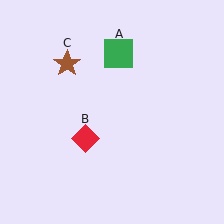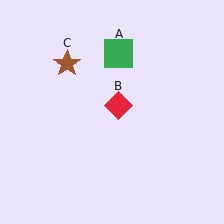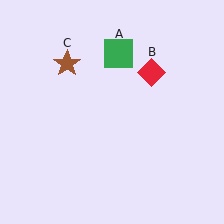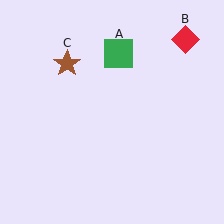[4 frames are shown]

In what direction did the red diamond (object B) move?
The red diamond (object B) moved up and to the right.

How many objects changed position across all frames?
1 object changed position: red diamond (object B).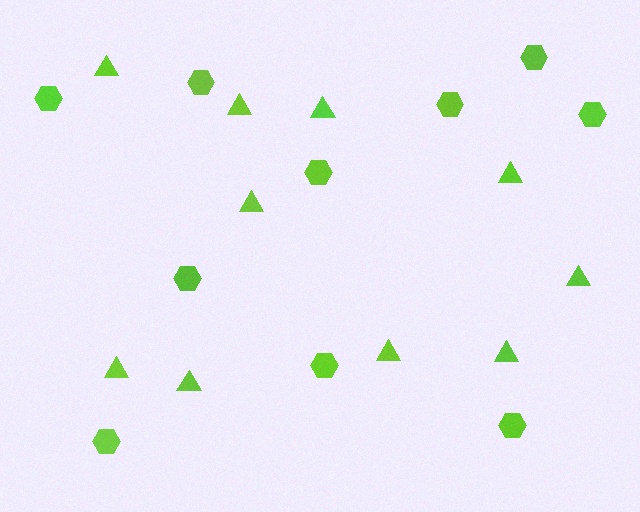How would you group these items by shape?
There are 2 groups: one group of triangles (10) and one group of hexagons (10).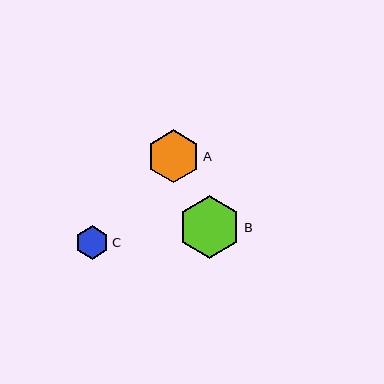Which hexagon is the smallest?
Hexagon C is the smallest with a size of approximately 34 pixels.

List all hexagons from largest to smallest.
From largest to smallest: B, A, C.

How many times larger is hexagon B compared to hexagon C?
Hexagon B is approximately 1.9 times the size of hexagon C.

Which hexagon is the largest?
Hexagon B is the largest with a size of approximately 63 pixels.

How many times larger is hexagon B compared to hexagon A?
Hexagon B is approximately 1.2 times the size of hexagon A.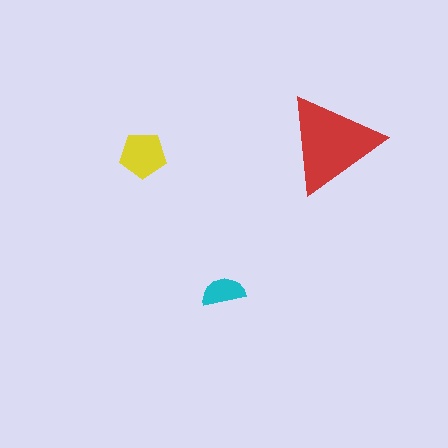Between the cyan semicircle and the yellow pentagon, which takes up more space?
The yellow pentagon.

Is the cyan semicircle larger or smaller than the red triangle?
Smaller.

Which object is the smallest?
The cyan semicircle.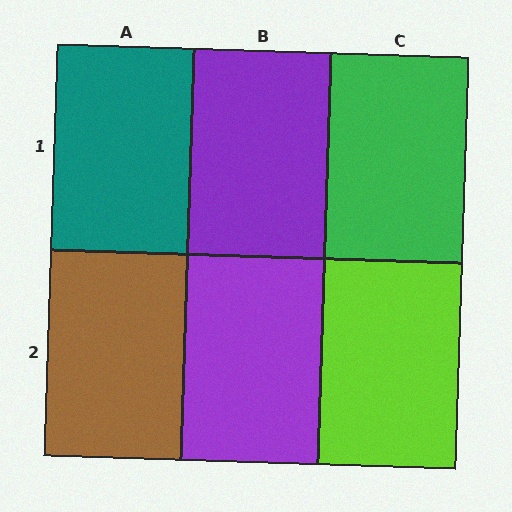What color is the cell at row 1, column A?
Teal.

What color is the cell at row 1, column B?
Purple.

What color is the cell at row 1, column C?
Green.